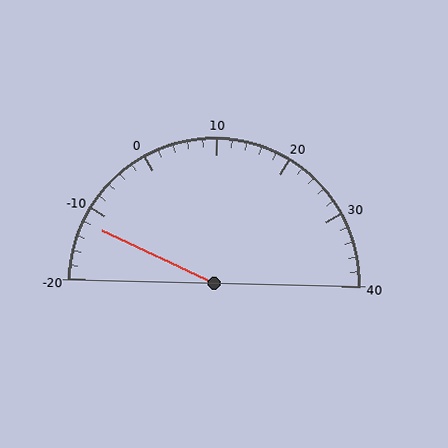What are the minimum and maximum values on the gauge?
The gauge ranges from -20 to 40.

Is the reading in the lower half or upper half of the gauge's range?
The reading is in the lower half of the range (-20 to 40).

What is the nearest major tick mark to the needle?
The nearest major tick mark is -10.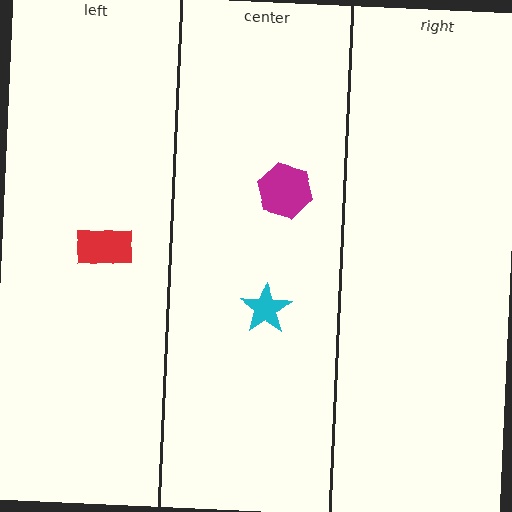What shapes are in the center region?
The magenta hexagon, the cyan star.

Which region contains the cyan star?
The center region.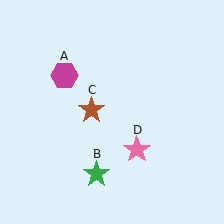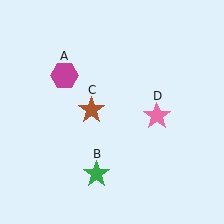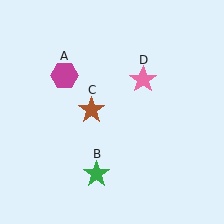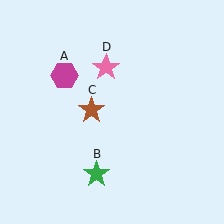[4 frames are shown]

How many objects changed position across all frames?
1 object changed position: pink star (object D).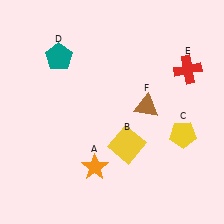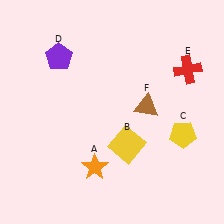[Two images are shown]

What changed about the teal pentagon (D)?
In Image 1, D is teal. In Image 2, it changed to purple.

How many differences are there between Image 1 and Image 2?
There is 1 difference between the two images.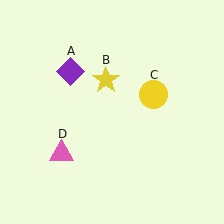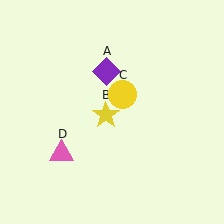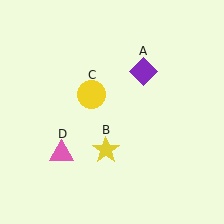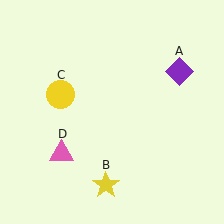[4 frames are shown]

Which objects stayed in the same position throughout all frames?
Pink triangle (object D) remained stationary.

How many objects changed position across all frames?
3 objects changed position: purple diamond (object A), yellow star (object B), yellow circle (object C).